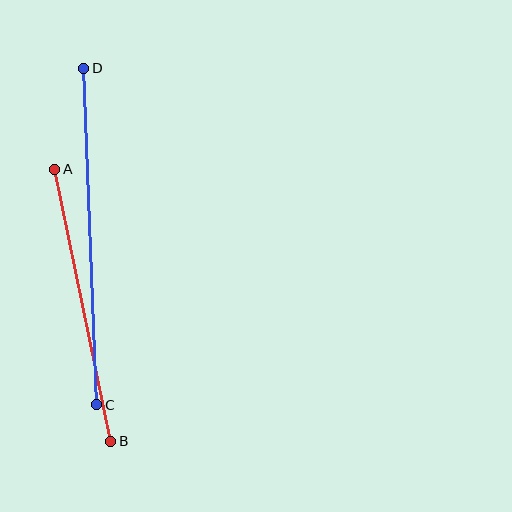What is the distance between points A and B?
The distance is approximately 278 pixels.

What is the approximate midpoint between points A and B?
The midpoint is at approximately (83, 305) pixels.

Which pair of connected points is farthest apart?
Points C and D are farthest apart.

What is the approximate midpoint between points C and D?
The midpoint is at approximately (90, 237) pixels.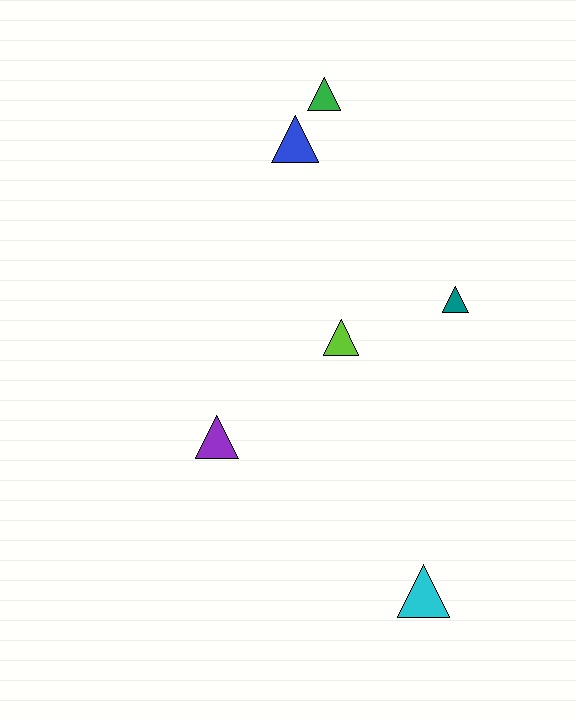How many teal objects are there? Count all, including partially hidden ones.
There is 1 teal object.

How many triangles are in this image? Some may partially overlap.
There are 6 triangles.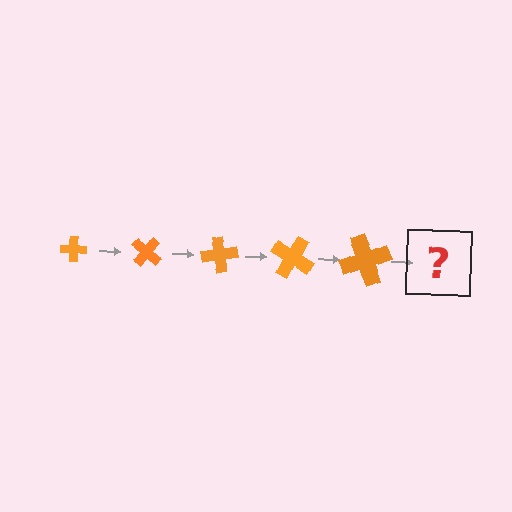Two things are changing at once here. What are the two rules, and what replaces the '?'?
The two rules are that the cross grows larger each step and it rotates 40 degrees each step. The '?' should be a cross, larger than the previous one and rotated 200 degrees from the start.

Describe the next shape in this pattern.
It should be a cross, larger than the previous one and rotated 200 degrees from the start.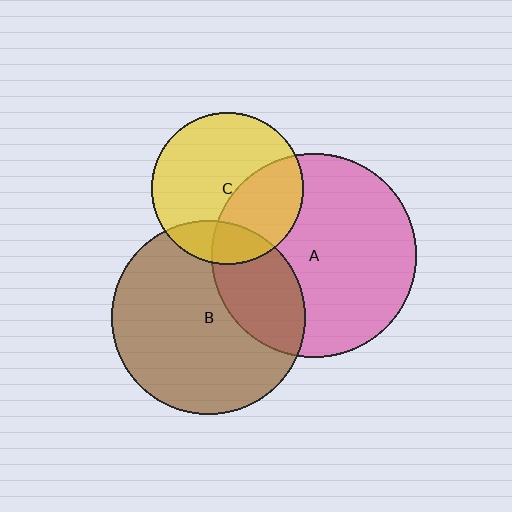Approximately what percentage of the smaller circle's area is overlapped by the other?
Approximately 30%.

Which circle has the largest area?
Circle A (pink).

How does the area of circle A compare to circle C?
Approximately 1.8 times.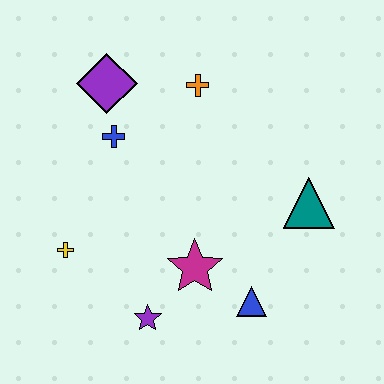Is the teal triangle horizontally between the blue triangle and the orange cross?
No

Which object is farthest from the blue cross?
The blue triangle is farthest from the blue cross.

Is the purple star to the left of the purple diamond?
No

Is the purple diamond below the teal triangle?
No